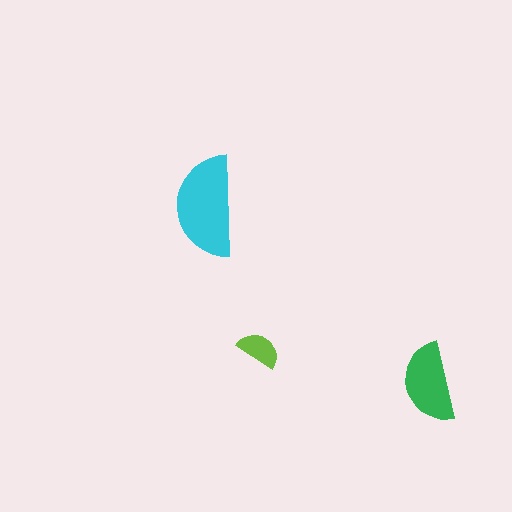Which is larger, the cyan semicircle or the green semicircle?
The cyan one.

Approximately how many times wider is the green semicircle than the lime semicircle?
About 2 times wider.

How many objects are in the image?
There are 3 objects in the image.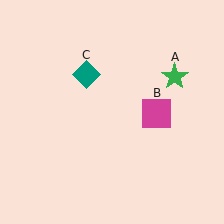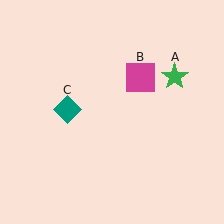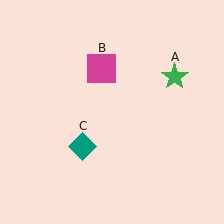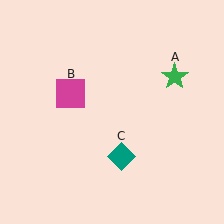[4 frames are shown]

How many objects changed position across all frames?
2 objects changed position: magenta square (object B), teal diamond (object C).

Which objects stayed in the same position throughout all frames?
Green star (object A) remained stationary.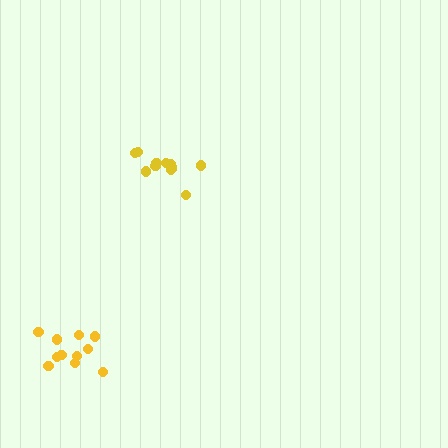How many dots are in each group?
Group 1: 13 dots, Group 2: 11 dots (24 total).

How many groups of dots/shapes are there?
There are 2 groups.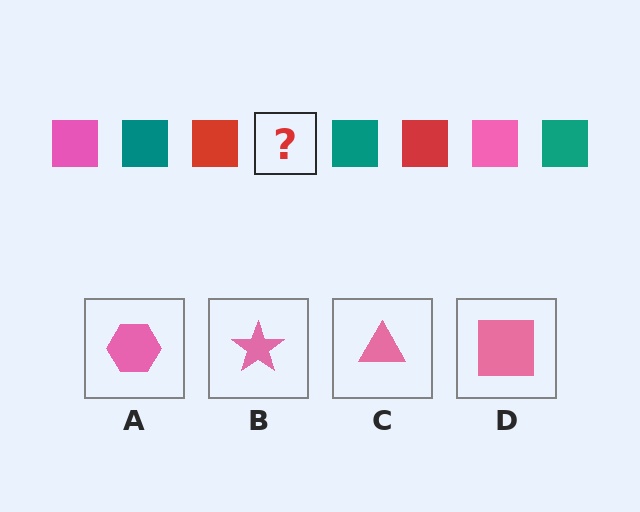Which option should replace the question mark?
Option D.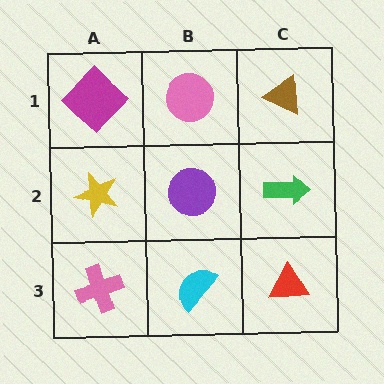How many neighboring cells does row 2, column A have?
3.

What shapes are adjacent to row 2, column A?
A magenta diamond (row 1, column A), a pink cross (row 3, column A), a purple circle (row 2, column B).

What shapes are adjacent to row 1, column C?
A green arrow (row 2, column C), a pink circle (row 1, column B).